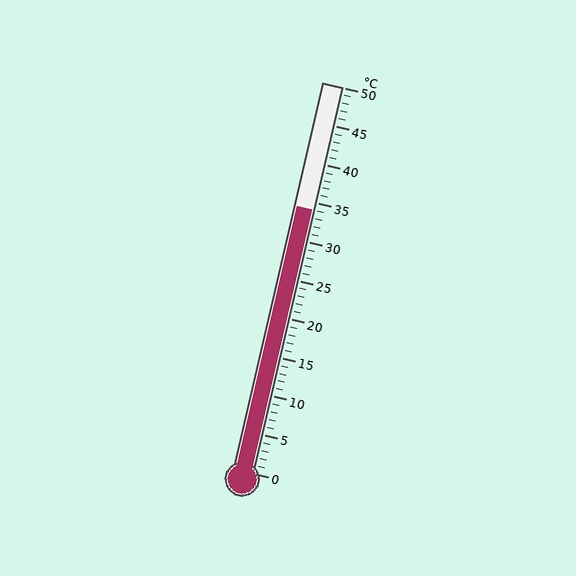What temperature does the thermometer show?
The thermometer shows approximately 34°C.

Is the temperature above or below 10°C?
The temperature is above 10°C.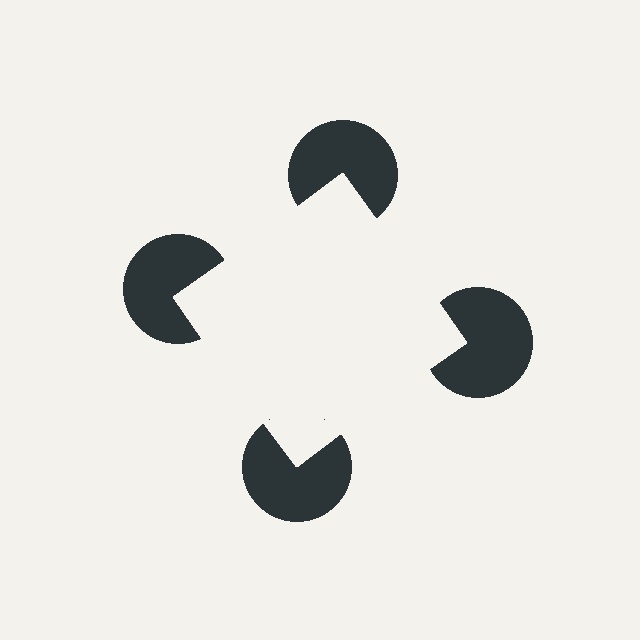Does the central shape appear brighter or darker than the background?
It typically appears slightly brighter than the background, even though no actual brightness change is drawn.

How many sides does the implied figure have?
4 sides.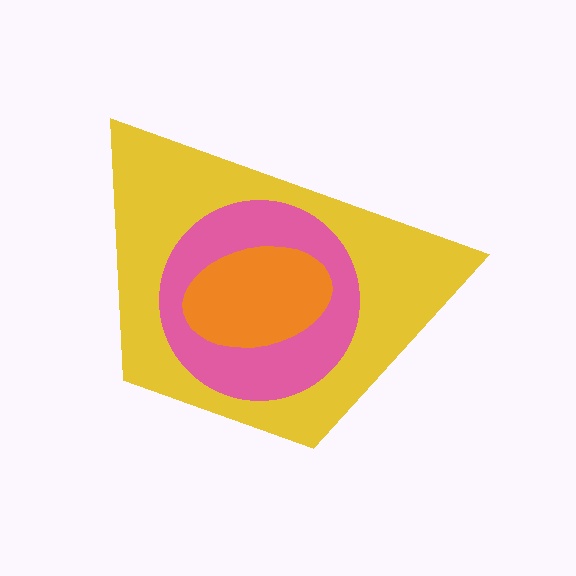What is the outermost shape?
The yellow trapezoid.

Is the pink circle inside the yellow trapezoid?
Yes.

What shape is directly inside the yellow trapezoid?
The pink circle.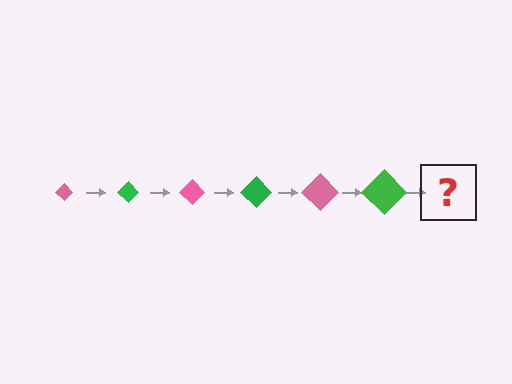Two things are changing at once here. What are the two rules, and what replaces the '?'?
The two rules are that the diamond grows larger each step and the color cycles through pink and green. The '?' should be a pink diamond, larger than the previous one.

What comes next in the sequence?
The next element should be a pink diamond, larger than the previous one.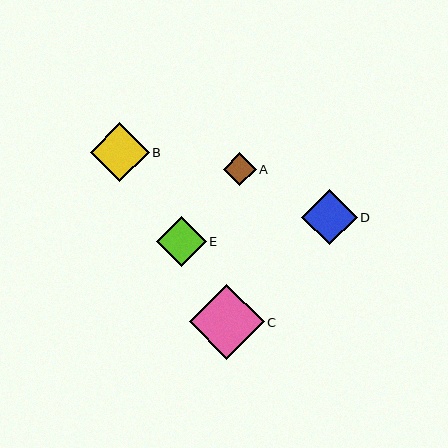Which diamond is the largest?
Diamond C is the largest with a size of approximately 75 pixels.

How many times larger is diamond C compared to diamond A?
Diamond C is approximately 2.3 times the size of diamond A.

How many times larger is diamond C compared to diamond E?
Diamond C is approximately 1.5 times the size of diamond E.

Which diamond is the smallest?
Diamond A is the smallest with a size of approximately 33 pixels.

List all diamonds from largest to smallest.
From largest to smallest: C, B, D, E, A.